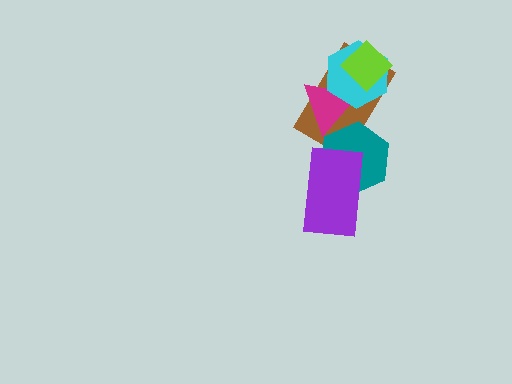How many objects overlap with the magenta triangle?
3 objects overlap with the magenta triangle.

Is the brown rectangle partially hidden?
Yes, it is partially covered by another shape.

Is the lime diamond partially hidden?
No, no other shape covers it.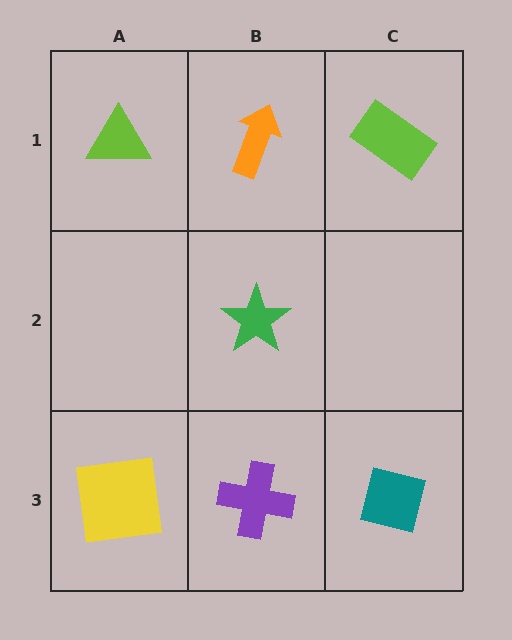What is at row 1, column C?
A lime rectangle.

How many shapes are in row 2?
1 shape.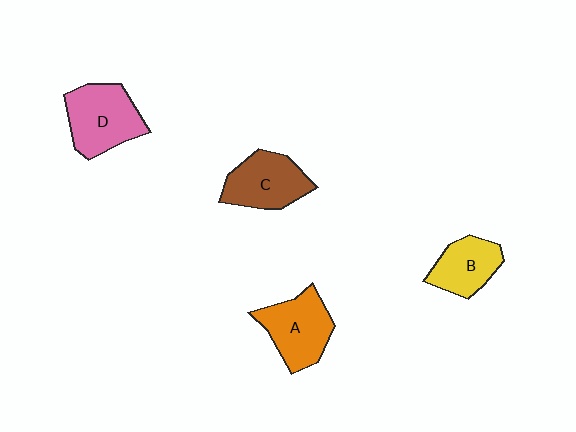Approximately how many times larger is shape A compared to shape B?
Approximately 1.3 times.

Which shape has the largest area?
Shape D (pink).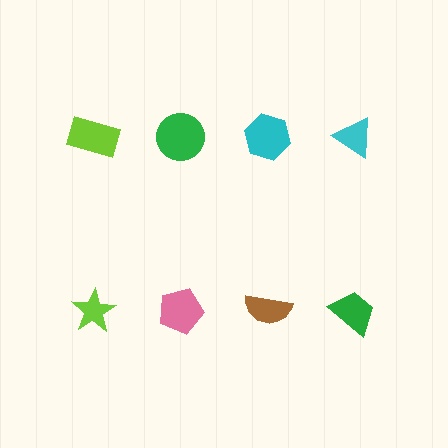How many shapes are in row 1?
4 shapes.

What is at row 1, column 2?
A green circle.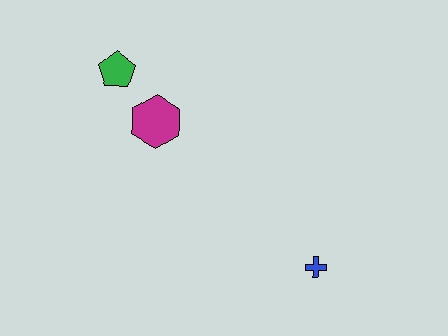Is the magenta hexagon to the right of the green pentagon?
Yes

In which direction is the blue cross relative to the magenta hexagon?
The blue cross is to the right of the magenta hexagon.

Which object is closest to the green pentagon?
The magenta hexagon is closest to the green pentagon.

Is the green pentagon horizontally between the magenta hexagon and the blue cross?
No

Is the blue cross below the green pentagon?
Yes